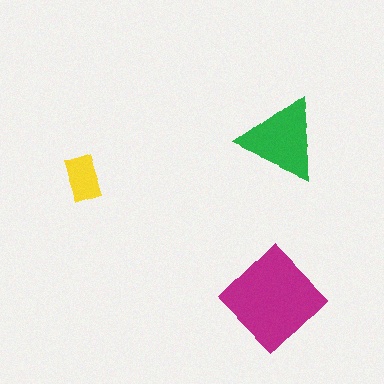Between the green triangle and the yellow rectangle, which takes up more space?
The green triangle.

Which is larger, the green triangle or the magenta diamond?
The magenta diamond.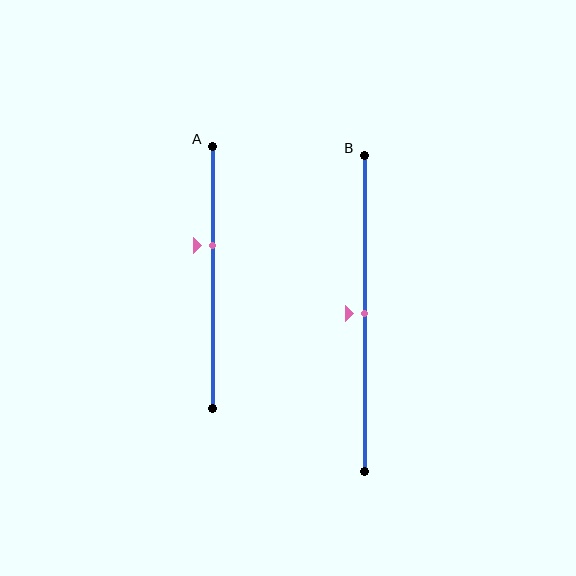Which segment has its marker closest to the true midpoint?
Segment B has its marker closest to the true midpoint.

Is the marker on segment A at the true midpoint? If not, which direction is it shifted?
No, the marker on segment A is shifted upward by about 12% of the segment length.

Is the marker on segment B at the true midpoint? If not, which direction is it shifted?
Yes, the marker on segment B is at the true midpoint.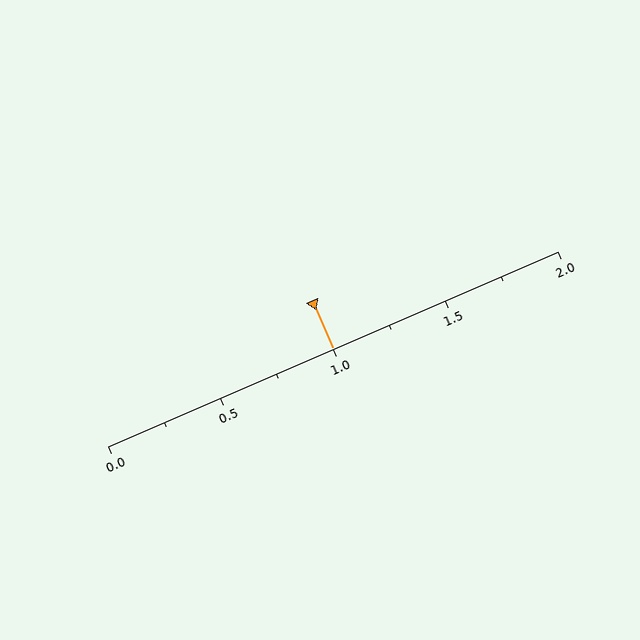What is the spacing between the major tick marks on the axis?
The major ticks are spaced 0.5 apart.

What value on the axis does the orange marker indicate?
The marker indicates approximately 1.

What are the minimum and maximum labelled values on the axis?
The axis runs from 0.0 to 2.0.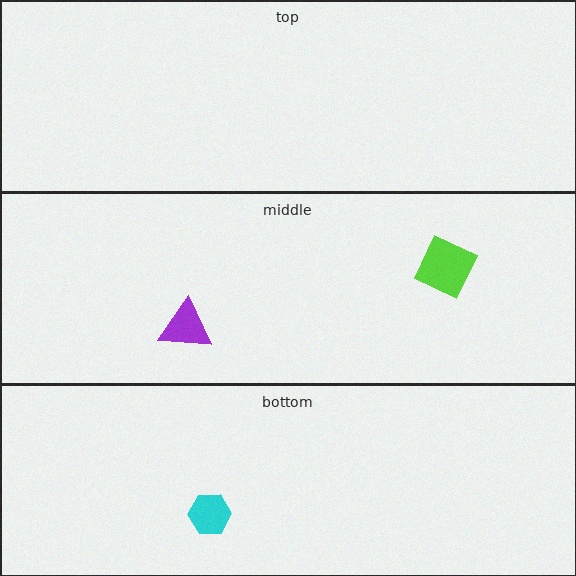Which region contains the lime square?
The middle region.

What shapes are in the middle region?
The lime square, the purple triangle.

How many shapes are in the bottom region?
1.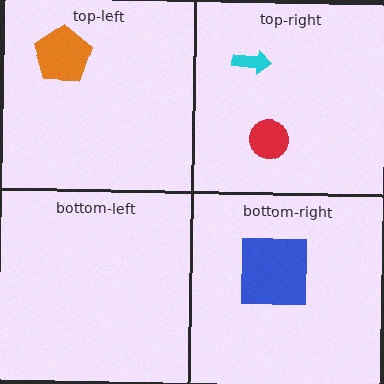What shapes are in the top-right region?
The red circle, the cyan arrow.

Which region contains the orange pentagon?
The top-left region.